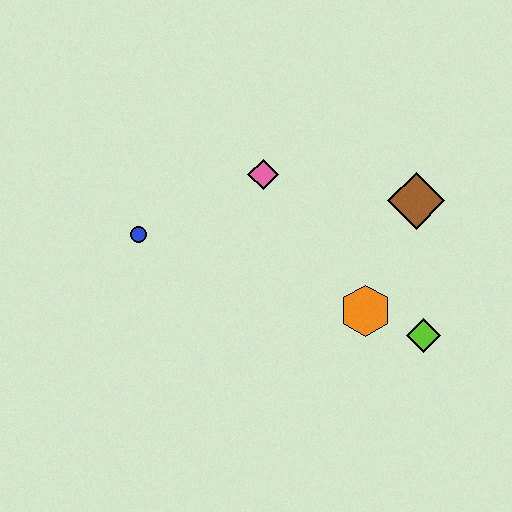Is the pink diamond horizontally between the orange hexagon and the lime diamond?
No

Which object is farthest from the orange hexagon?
The blue circle is farthest from the orange hexagon.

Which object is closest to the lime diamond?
The orange hexagon is closest to the lime diamond.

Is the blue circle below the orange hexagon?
No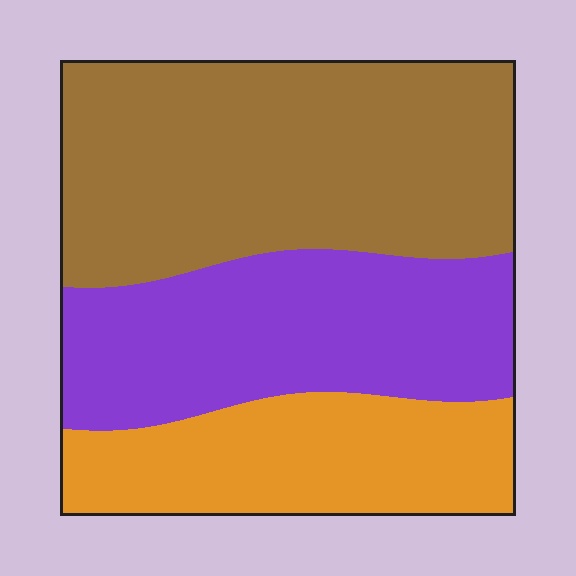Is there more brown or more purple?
Brown.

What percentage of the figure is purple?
Purple takes up about one third (1/3) of the figure.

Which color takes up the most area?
Brown, at roughly 45%.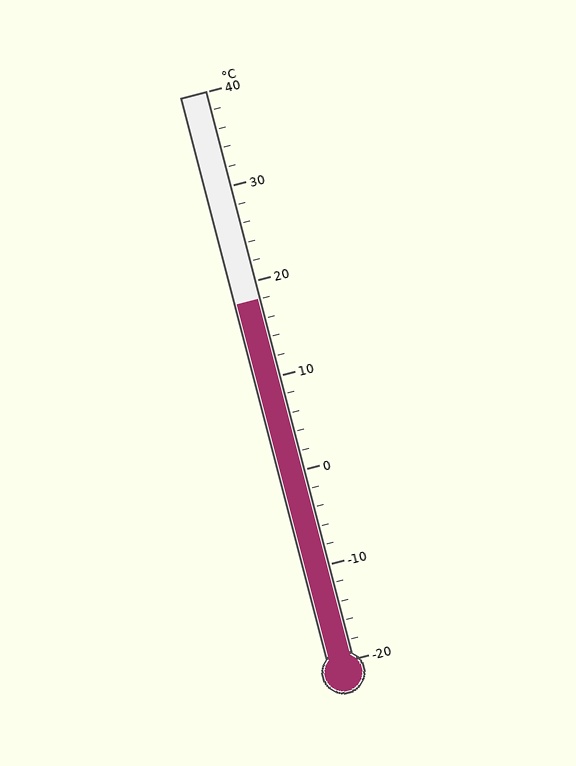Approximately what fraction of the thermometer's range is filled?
The thermometer is filled to approximately 65% of its range.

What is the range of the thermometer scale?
The thermometer scale ranges from -20°C to 40°C.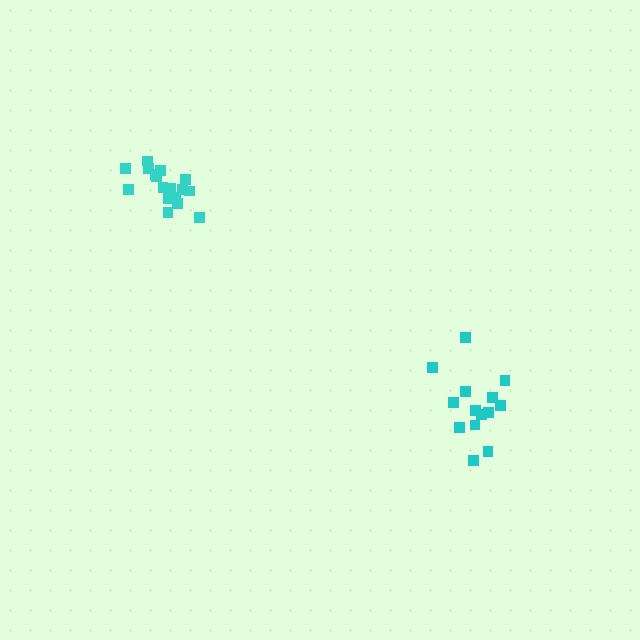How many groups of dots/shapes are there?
There are 2 groups.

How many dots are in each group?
Group 1: 17 dots, Group 2: 14 dots (31 total).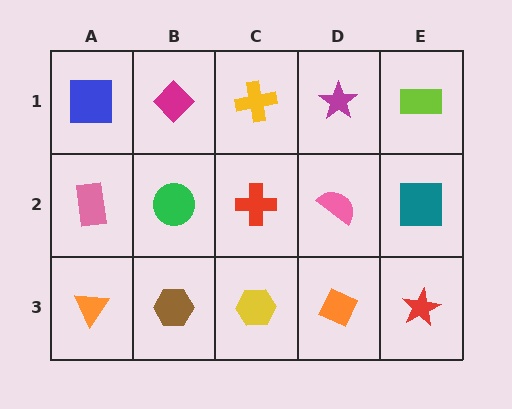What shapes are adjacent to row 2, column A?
A blue square (row 1, column A), an orange triangle (row 3, column A), a green circle (row 2, column B).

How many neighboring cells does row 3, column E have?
2.